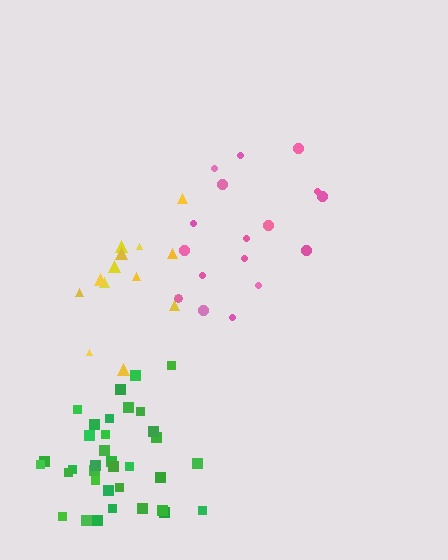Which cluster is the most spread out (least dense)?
Pink.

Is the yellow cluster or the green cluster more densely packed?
Green.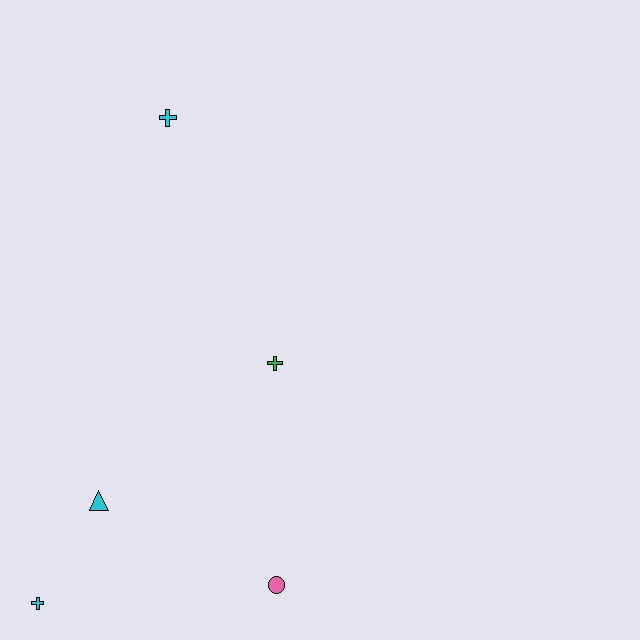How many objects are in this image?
There are 5 objects.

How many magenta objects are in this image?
There are no magenta objects.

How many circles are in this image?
There is 1 circle.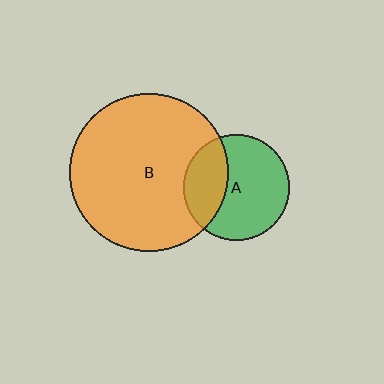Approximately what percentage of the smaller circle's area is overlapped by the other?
Approximately 35%.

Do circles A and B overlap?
Yes.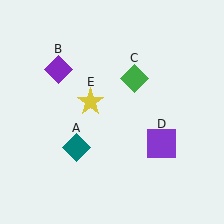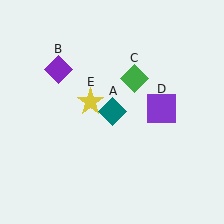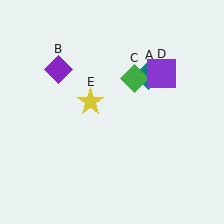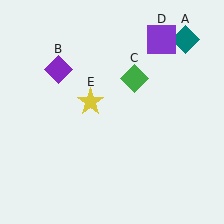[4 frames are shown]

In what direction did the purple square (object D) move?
The purple square (object D) moved up.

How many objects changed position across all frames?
2 objects changed position: teal diamond (object A), purple square (object D).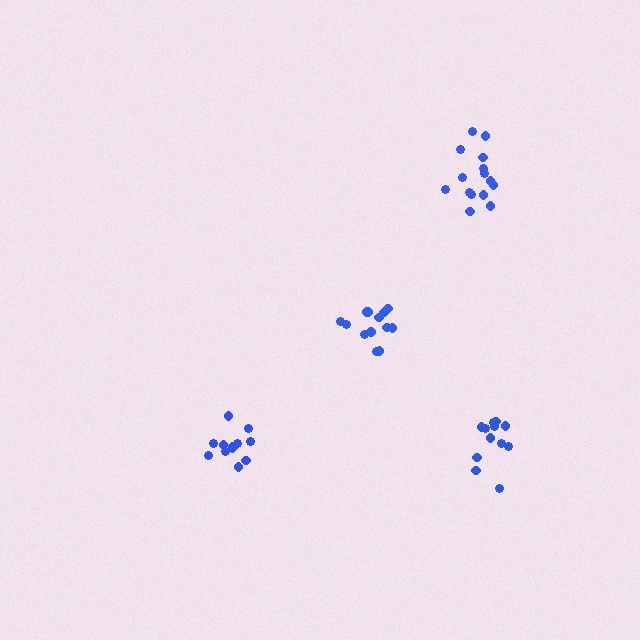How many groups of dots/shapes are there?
There are 4 groups.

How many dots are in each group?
Group 1: 12 dots, Group 2: 13 dots, Group 3: 12 dots, Group 4: 15 dots (52 total).